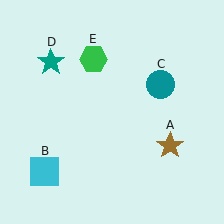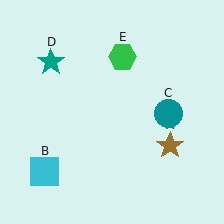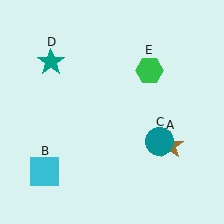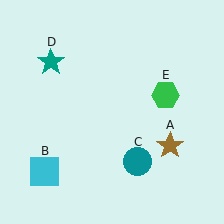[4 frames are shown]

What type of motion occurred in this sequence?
The teal circle (object C), green hexagon (object E) rotated clockwise around the center of the scene.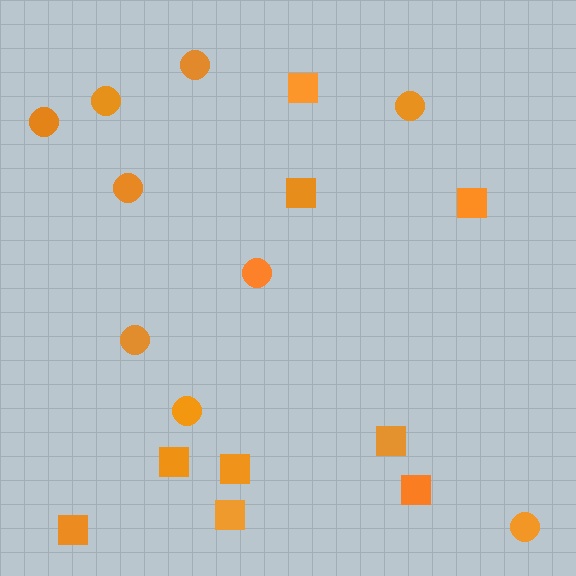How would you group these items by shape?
There are 2 groups: one group of squares (9) and one group of circles (9).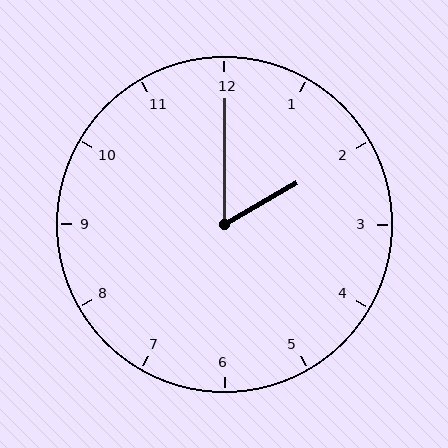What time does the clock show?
2:00.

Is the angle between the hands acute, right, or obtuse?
It is acute.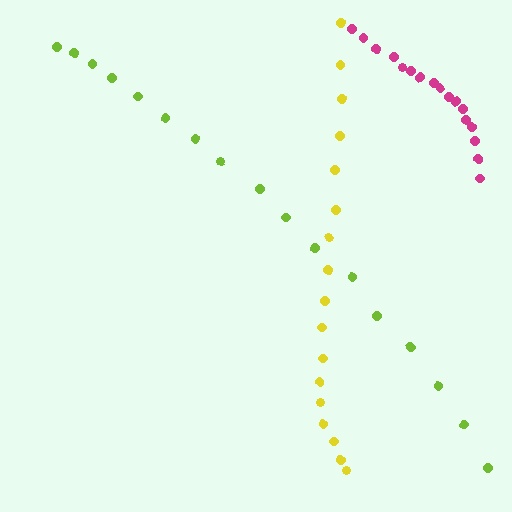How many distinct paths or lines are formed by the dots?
There are 3 distinct paths.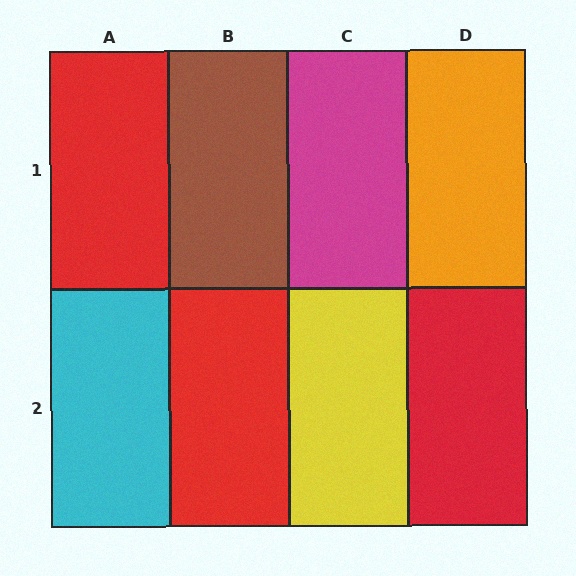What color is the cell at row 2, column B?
Red.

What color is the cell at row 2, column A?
Cyan.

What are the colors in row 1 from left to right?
Red, brown, magenta, orange.